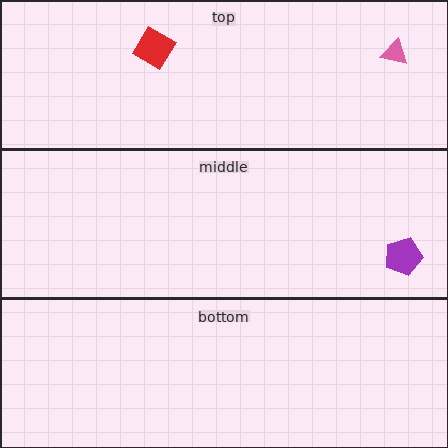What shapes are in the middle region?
The purple pentagon.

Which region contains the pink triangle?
The top region.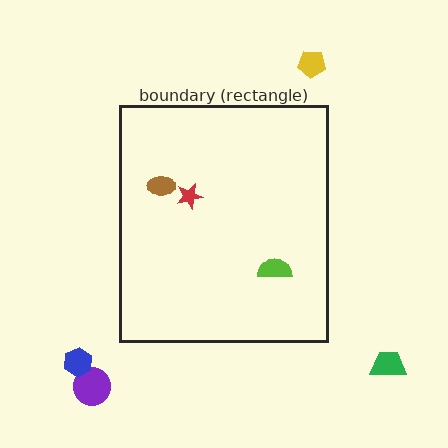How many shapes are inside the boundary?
3 inside, 4 outside.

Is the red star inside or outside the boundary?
Inside.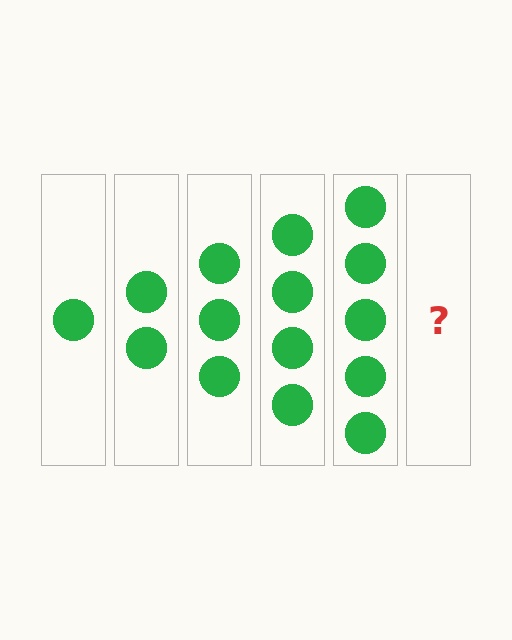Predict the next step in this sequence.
The next step is 6 circles.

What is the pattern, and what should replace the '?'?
The pattern is that each step adds one more circle. The '?' should be 6 circles.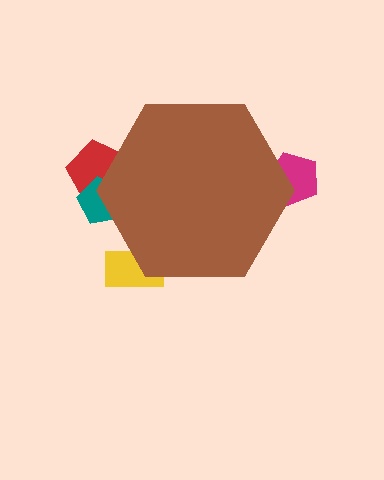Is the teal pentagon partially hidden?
Yes, the teal pentagon is partially hidden behind the brown hexagon.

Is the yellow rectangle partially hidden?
Yes, the yellow rectangle is partially hidden behind the brown hexagon.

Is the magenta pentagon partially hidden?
Yes, the magenta pentagon is partially hidden behind the brown hexagon.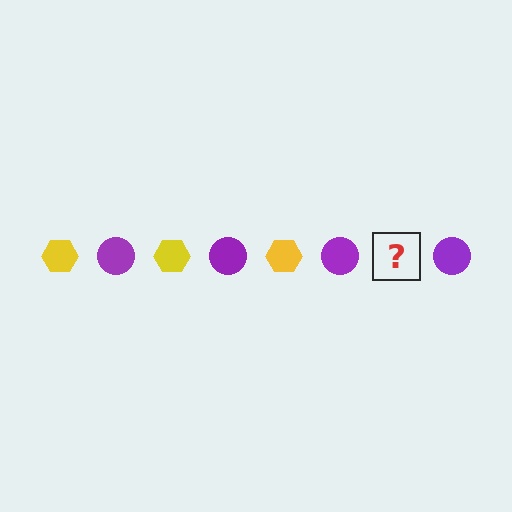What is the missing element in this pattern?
The missing element is a yellow hexagon.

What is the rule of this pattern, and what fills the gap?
The rule is that the pattern alternates between yellow hexagon and purple circle. The gap should be filled with a yellow hexagon.